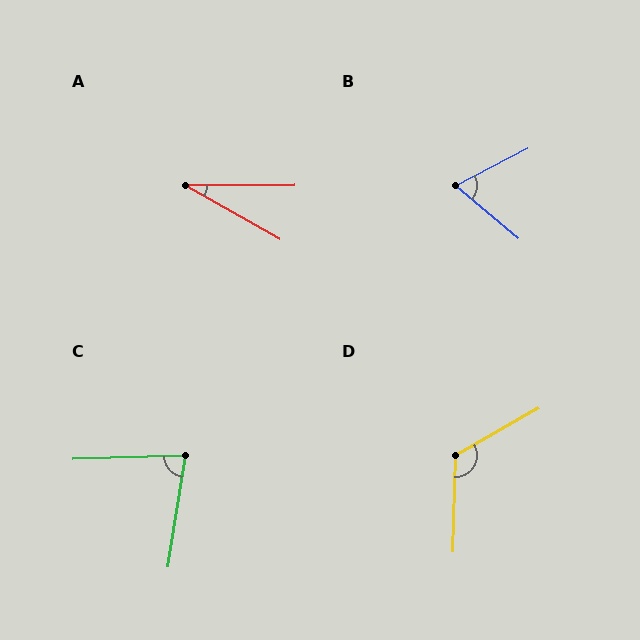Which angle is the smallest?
A, at approximately 30 degrees.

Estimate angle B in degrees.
Approximately 67 degrees.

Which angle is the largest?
D, at approximately 121 degrees.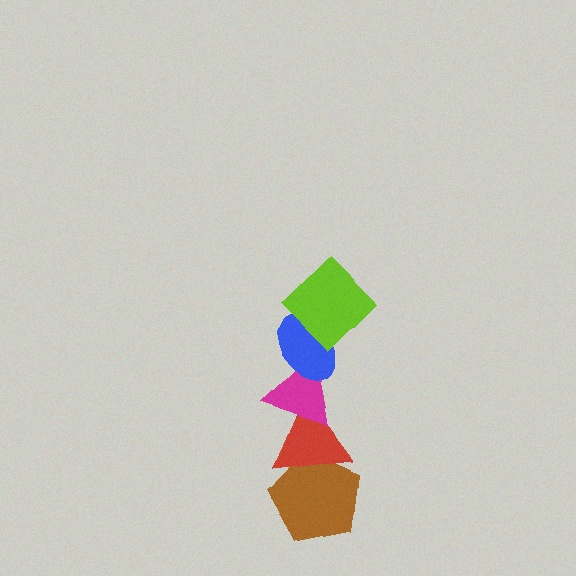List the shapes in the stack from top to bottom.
From top to bottom: the lime diamond, the blue ellipse, the magenta triangle, the red triangle, the brown pentagon.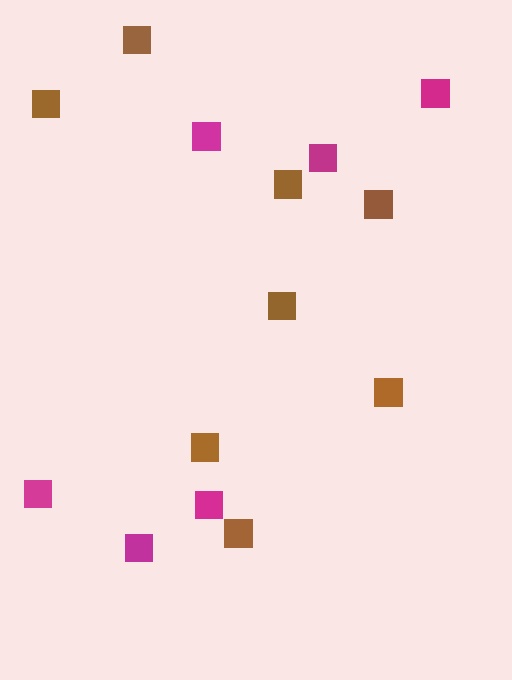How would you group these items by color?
There are 2 groups: one group of brown squares (8) and one group of magenta squares (6).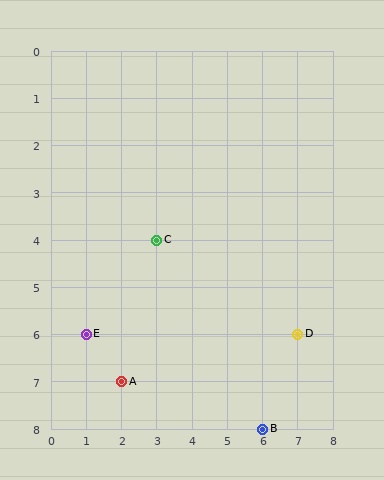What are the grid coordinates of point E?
Point E is at grid coordinates (1, 6).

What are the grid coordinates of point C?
Point C is at grid coordinates (3, 4).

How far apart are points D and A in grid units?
Points D and A are 5 columns and 1 row apart (about 5.1 grid units diagonally).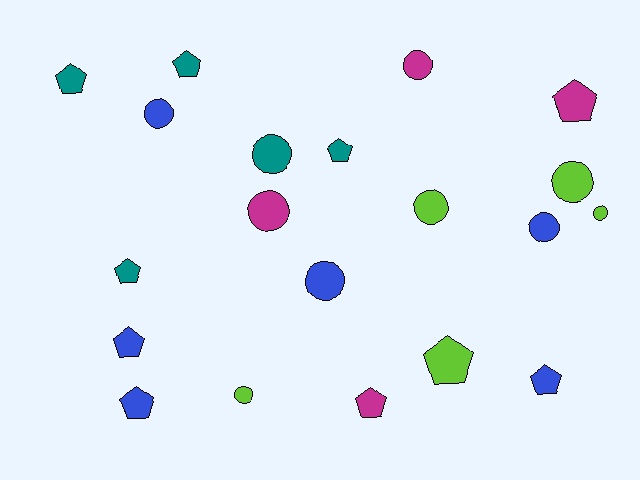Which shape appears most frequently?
Pentagon, with 10 objects.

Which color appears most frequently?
Blue, with 6 objects.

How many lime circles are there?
There are 4 lime circles.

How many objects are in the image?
There are 20 objects.